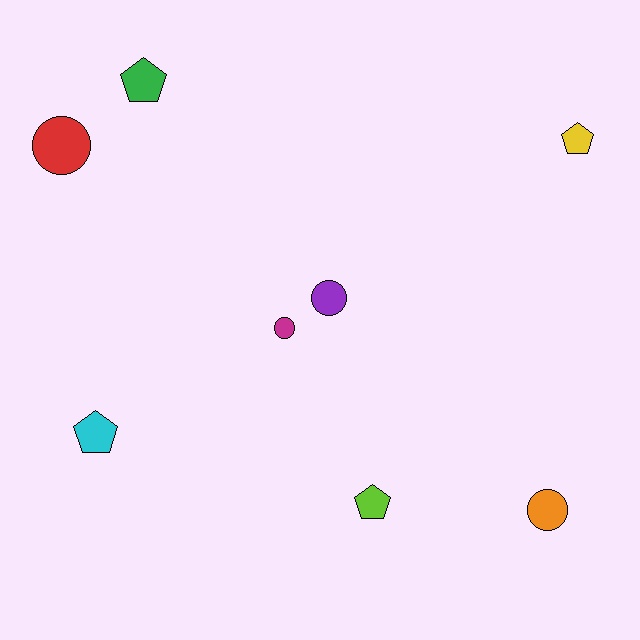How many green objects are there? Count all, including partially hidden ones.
There is 1 green object.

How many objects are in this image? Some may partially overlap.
There are 8 objects.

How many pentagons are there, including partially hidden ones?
There are 4 pentagons.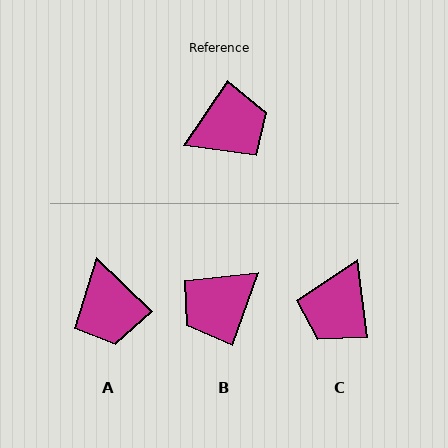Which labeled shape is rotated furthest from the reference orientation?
B, about 165 degrees away.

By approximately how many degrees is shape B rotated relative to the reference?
Approximately 165 degrees clockwise.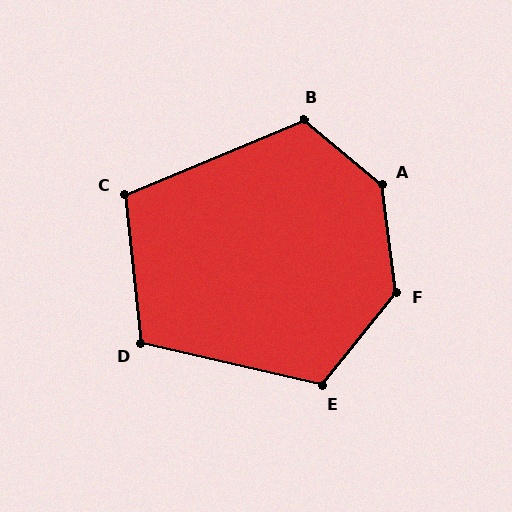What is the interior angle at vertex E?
Approximately 116 degrees (obtuse).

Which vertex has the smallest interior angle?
C, at approximately 107 degrees.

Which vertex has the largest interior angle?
A, at approximately 137 degrees.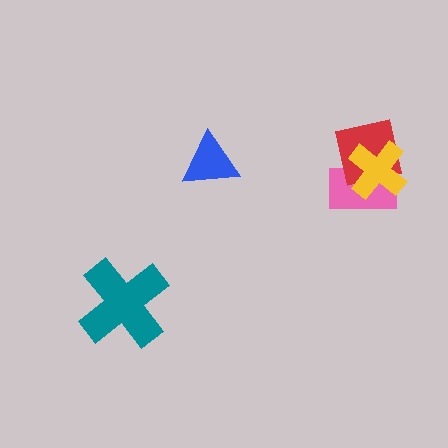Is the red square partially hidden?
Yes, it is partially covered by another shape.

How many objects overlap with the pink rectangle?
2 objects overlap with the pink rectangle.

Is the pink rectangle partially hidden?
Yes, it is partially covered by another shape.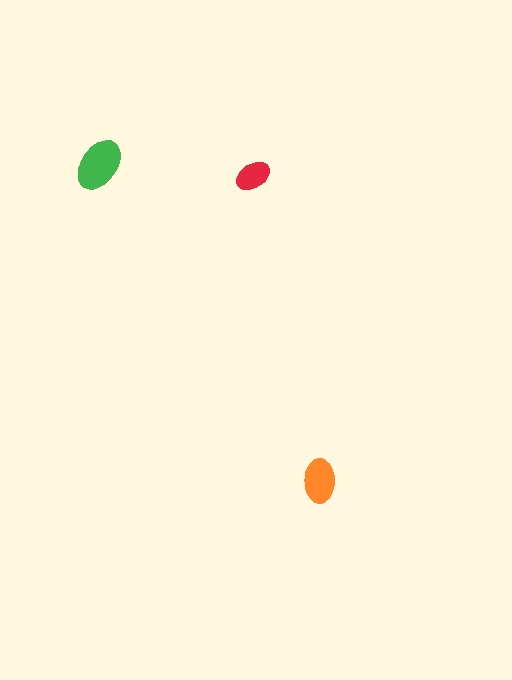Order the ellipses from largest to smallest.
the green one, the orange one, the red one.